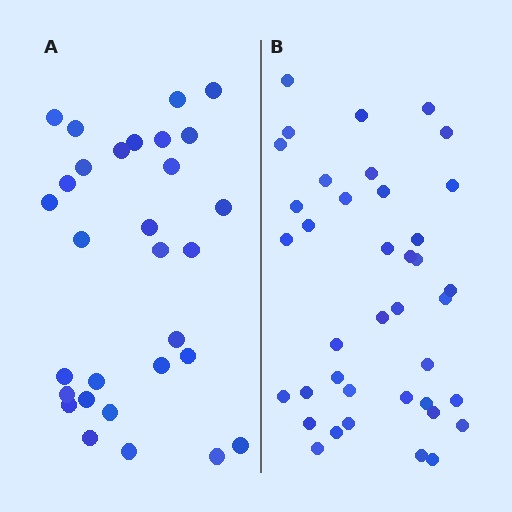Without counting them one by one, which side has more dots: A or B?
Region B (the right region) has more dots.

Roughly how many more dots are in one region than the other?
Region B has roughly 8 or so more dots than region A.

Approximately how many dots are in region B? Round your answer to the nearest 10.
About 40 dots. (The exact count is 39, which rounds to 40.)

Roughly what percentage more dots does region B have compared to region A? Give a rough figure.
About 30% more.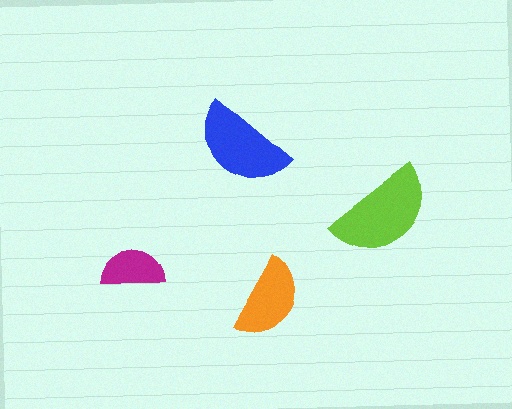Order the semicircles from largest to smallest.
the lime one, the blue one, the orange one, the magenta one.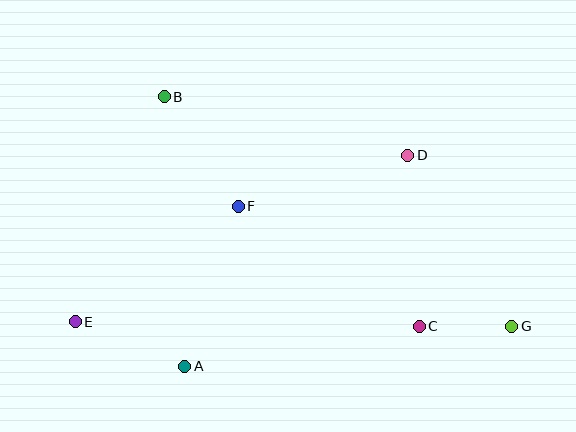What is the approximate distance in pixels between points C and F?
The distance between C and F is approximately 217 pixels.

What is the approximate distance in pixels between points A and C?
The distance between A and C is approximately 238 pixels.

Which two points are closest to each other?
Points C and G are closest to each other.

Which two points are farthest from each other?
Points E and G are farthest from each other.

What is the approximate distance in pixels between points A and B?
The distance between A and B is approximately 270 pixels.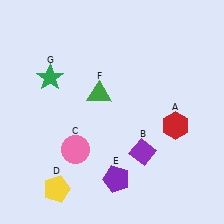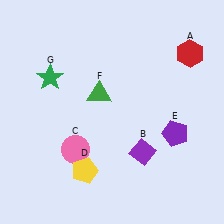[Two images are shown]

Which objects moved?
The objects that moved are: the red hexagon (A), the yellow pentagon (D), the purple pentagon (E).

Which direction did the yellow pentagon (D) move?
The yellow pentagon (D) moved right.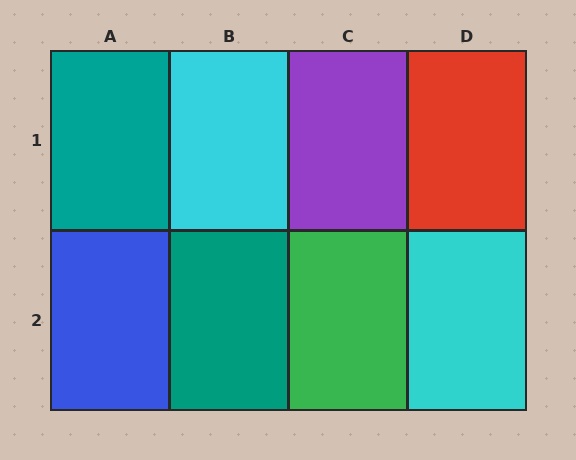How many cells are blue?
1 cell is blue.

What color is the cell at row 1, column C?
Purple.